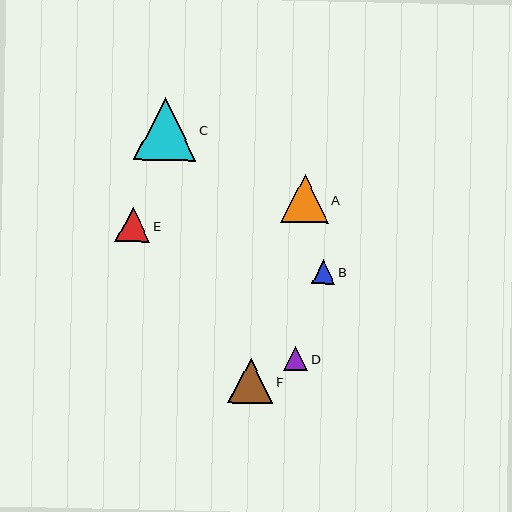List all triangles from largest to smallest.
From largest to smallest: C, A, F, E, D, B.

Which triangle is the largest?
Triangle C is the largest with a size of approximately 62 pixels.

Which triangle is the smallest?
Triangle B is the smallest with a size of approximately 23 pixels.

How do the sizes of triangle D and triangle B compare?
Triangle D and triangle B are approximately the same size.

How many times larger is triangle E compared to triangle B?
Triangle E is approximately 1.5 times the size of triangle B.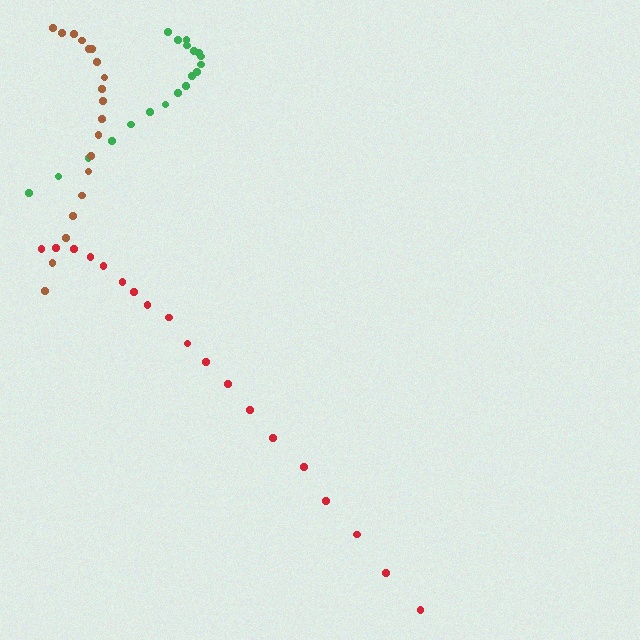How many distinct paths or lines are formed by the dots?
There are 3 distinct paths.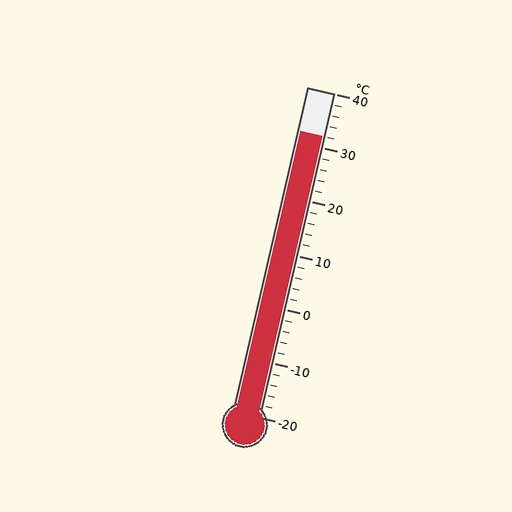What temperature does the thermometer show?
The thermometer shows approximately 32°C.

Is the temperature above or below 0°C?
The temperature is above 0°C.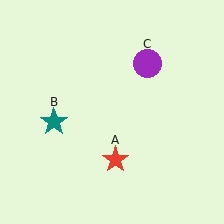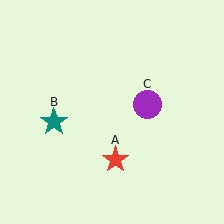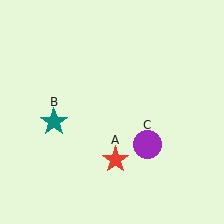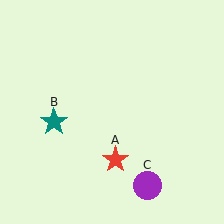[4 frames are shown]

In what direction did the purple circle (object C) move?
The purple circle (object C) moved down.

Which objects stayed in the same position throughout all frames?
Red star (object A) and teal star (object B) remained stationary.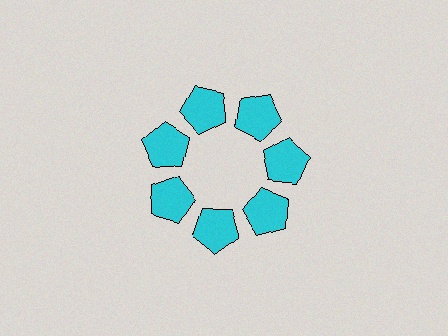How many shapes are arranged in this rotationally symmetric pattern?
There are 7 shapes, arranged in 7 groups of 1.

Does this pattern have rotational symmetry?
Yes, this pattern has 7-fold rotational symmetry. It looks the same after rotating 51 degrees around the center.